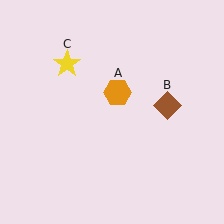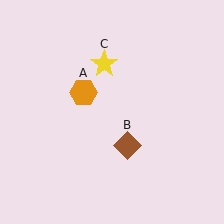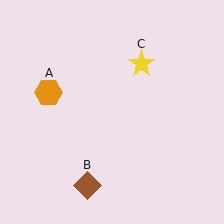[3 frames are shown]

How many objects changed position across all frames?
3 objects changed position: orange hexagon (object A), brown diamond (object B), yellow star (object C).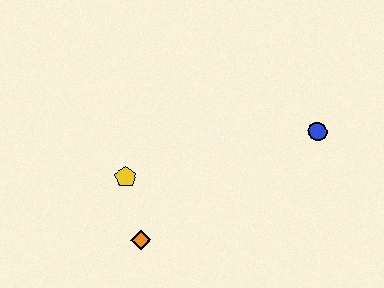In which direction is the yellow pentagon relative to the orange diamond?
The yellow pentagon is above the orange diamond.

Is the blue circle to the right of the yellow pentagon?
Yes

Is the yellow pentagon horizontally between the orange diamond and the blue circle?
No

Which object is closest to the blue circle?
The yellow pentagon is closest to the blue circle.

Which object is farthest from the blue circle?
The orange diamond is farthest from the blue circle.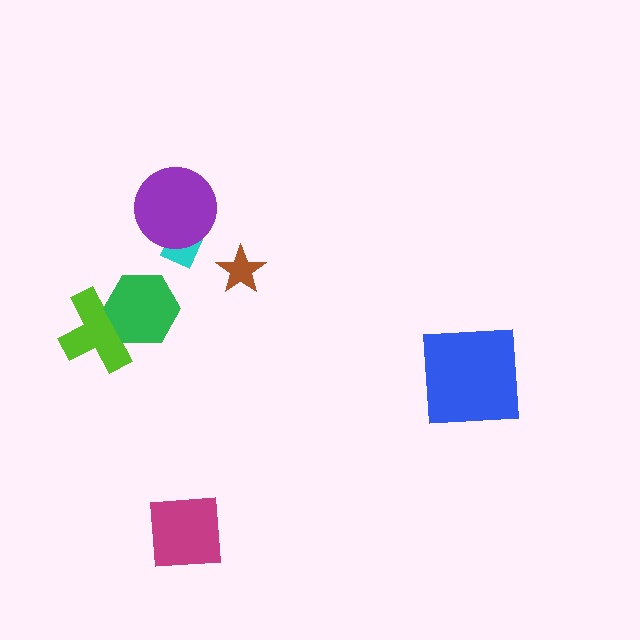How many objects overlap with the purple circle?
1 object overlaps with the purple circle.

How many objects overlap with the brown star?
0 objects overlap with the brown star.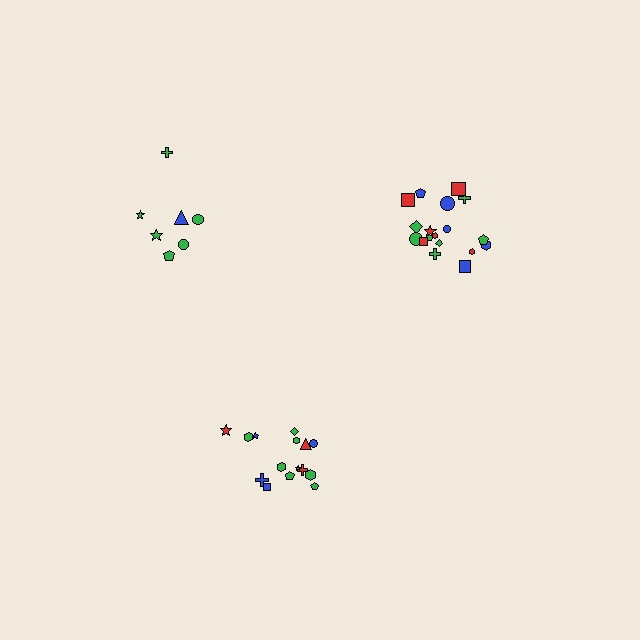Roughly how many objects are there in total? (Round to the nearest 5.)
Roughly 40 objects in total.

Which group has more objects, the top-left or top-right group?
The top-right group.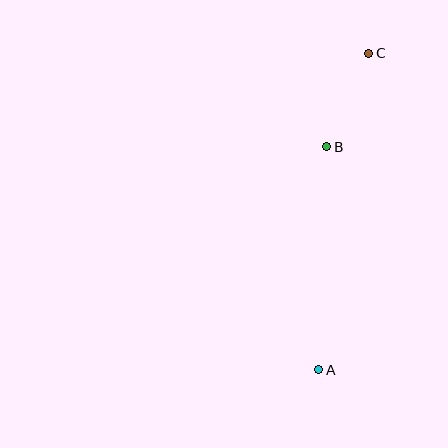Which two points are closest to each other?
Points B and C are closest to each other.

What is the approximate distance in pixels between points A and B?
The distance between A and B is approximately 223 pixels.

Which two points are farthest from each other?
Points A and C are farthest from each other.